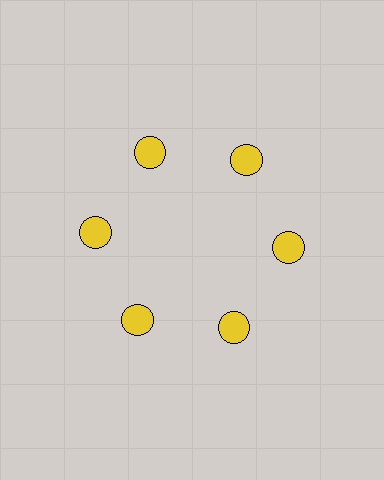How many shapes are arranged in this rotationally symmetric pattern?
There are 6 shapes, arranged in 6 groups of 1.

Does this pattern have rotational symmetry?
Yes, this pattern has 6-fold rotational symmetry. It looks the same after rotating 60 degrees around the center.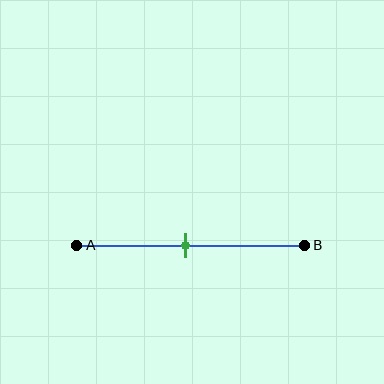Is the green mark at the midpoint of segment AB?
Yes, the mark is approximately at the midpoint.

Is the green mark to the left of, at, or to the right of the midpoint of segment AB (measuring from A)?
The green mark is approximately at the midpoint of segment AB.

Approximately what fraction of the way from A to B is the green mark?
The green mark is approximately 50% of the way from A to B.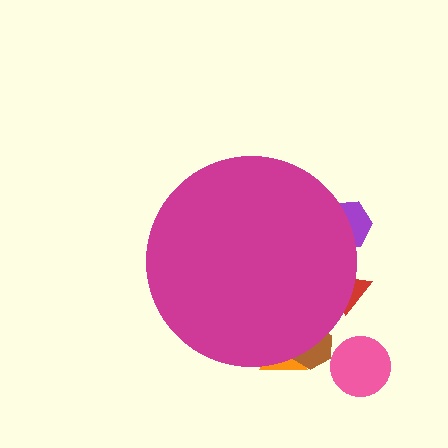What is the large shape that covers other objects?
A magenta circle.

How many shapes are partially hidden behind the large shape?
4 shapes are partially hidden.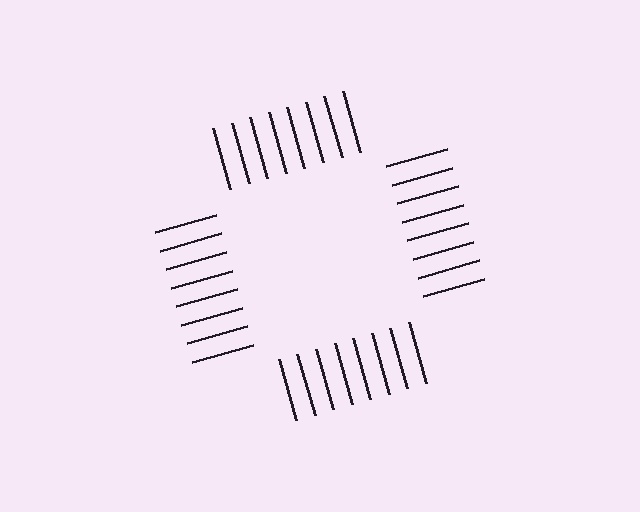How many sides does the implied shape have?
4 sides — the line-ends trace a square.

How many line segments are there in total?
32 — 8 along each of the 4 edges.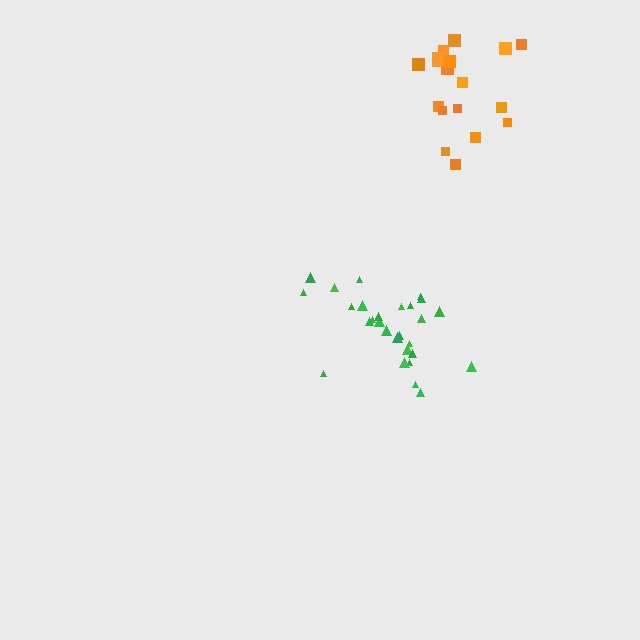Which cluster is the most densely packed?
Green.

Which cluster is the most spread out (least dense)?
Orange.